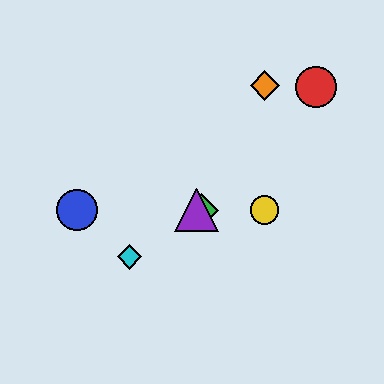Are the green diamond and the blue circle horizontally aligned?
Yes, both are at y≈210.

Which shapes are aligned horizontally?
The blue circle, the green diamond, the yellow circle, the purple triangle are aligned horizontally.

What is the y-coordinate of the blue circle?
The blue circle is at y≈210.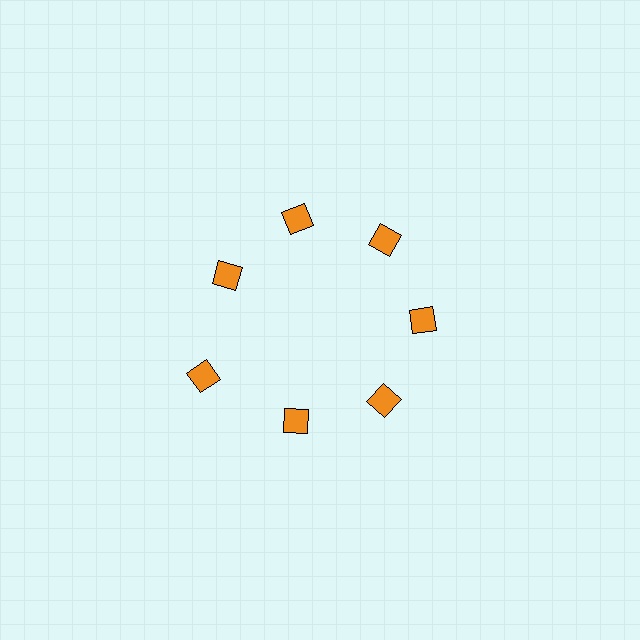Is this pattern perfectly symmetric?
No. The 7 orange diamonds are arranged in a ring, but one element near the 8 o'clock position is pushed outward from the center, breaking the 7-fold rotational symmetry.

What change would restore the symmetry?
The symmetry would be restored by moving it inward, back onto the ring so that all 7 diamonds sit at equal angles and equal distance from the center.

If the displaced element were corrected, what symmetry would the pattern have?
It would have 7-fold rotational symmetry — the pattern would map onto itself every 51 degrees.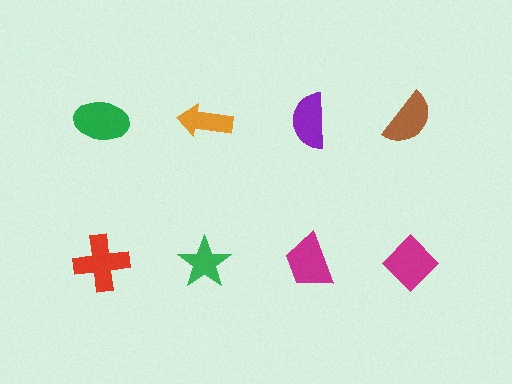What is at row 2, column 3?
A magenta trapezoid.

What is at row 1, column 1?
A green ellipse.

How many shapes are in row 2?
4 shapes.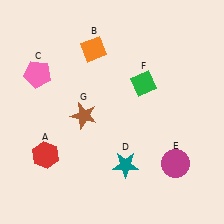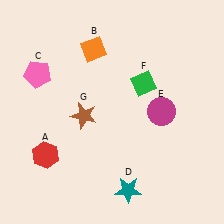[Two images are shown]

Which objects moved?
The objects that moved are: the teal star (D), the magenta circle (E).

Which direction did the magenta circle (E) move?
The magenta circle (E) moved up.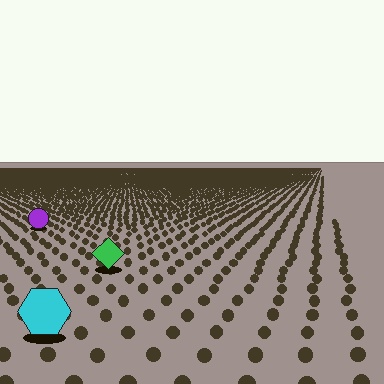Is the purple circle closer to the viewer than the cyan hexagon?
No. The cyan hexagon is closer — you can tell from the texture gradient: the ground texture is coarser near it.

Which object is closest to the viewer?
The cyan hexagon is closest. The texture marks near it are larger and more spread out.